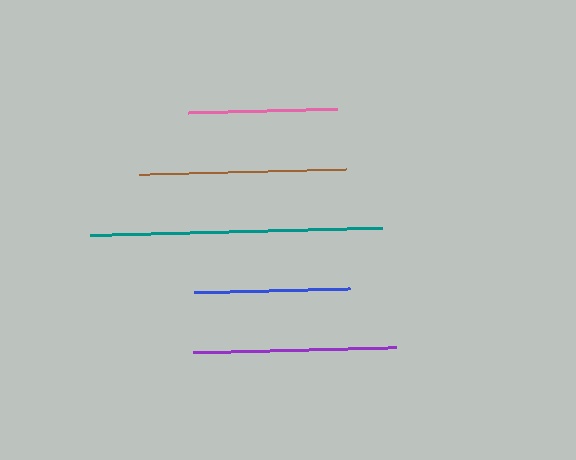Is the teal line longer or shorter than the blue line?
The teal line is longer than the blue line.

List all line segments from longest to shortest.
From longest to shortest: teal, brown, purple, blue, pink.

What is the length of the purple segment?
The purple segment is approximately 203 pixels long.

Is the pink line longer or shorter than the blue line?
The blue line is longer than the pink line.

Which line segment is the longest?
The teal line is the longest at approximately 292 pixels.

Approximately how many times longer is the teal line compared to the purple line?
The teal line is approximately 1.4 times the length of the purple line.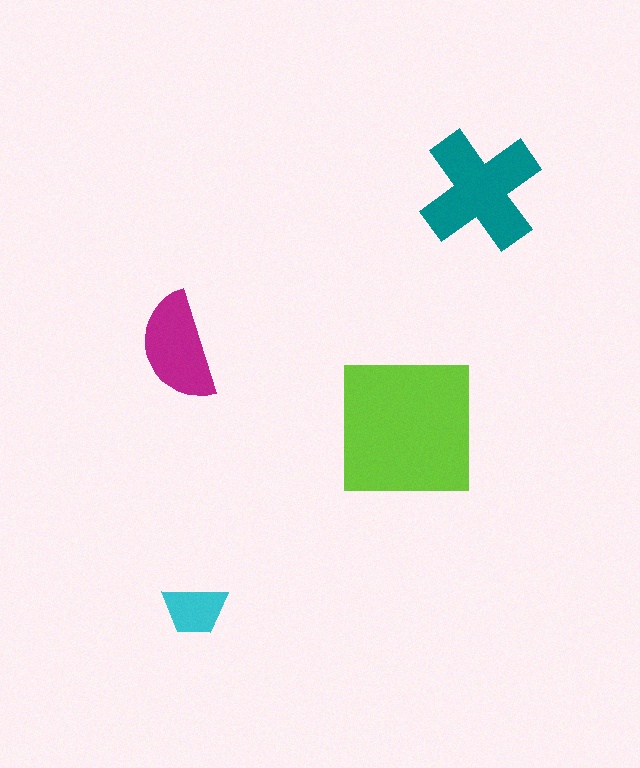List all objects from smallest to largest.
The cyan trapezoid, the magenta semicircle, the teal cross, the lime square.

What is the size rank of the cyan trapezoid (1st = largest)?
4th.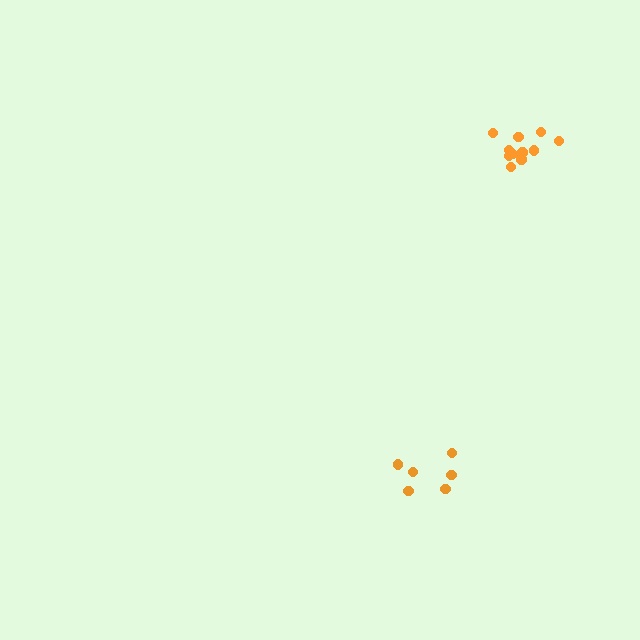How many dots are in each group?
Group 1: 11 dots, Group 2: 6 dots (17 total).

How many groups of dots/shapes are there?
There are 2 groups.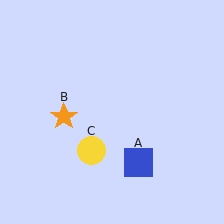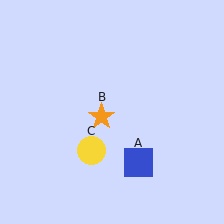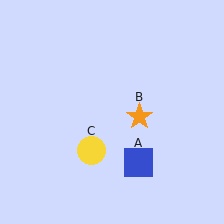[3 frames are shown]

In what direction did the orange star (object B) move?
The orange star (object B) moved right.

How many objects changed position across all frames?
1 object changed position: orange star (object B).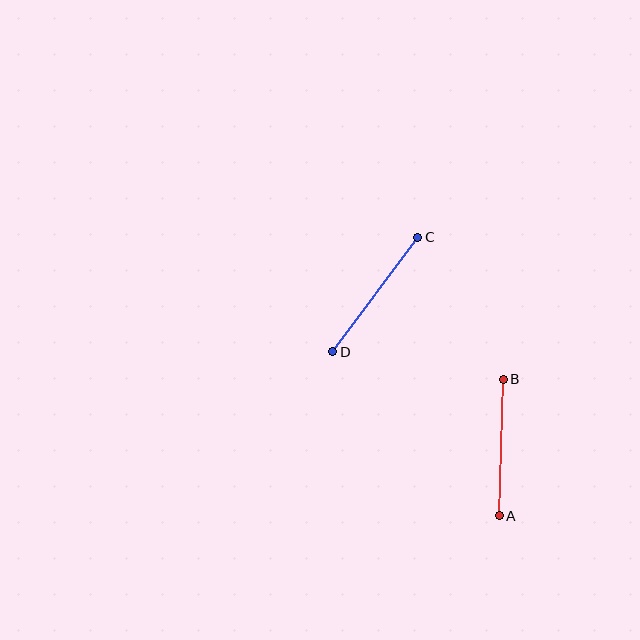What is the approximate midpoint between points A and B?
The midpoint is at approximately (501, 448) pixels.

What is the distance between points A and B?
The distance is approximately 136 pixels.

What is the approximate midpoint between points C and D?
The midpoint is at approximately (375, 294) pixels.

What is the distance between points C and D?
The distance is approximately 143 pixels.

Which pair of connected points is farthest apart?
Points C and D are farthest apart.